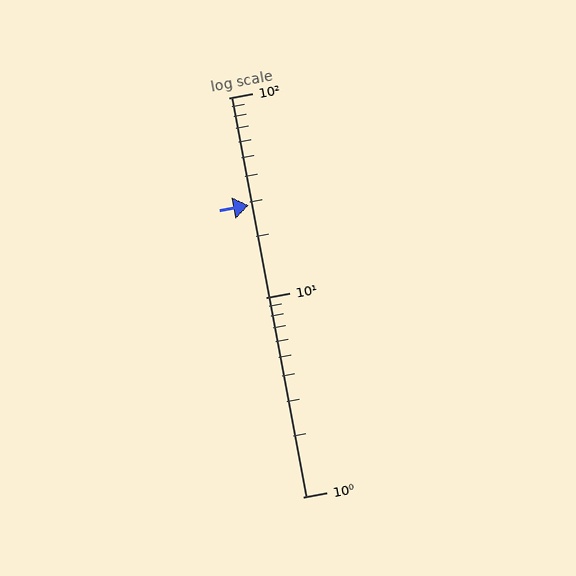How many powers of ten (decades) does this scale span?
The scale spans 2 decades, from 1 to 100.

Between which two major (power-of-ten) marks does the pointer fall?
The pointer is between 10 and 100.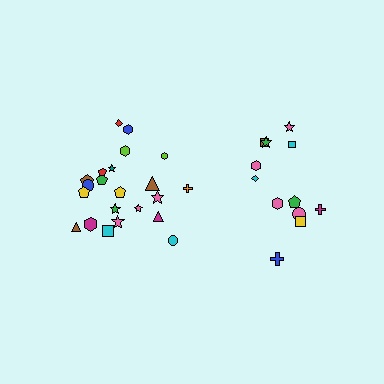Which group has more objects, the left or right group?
The left group.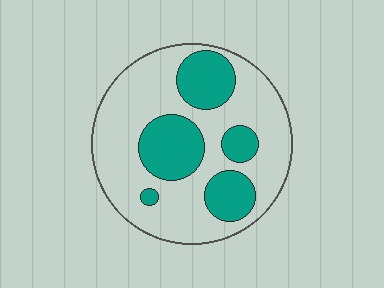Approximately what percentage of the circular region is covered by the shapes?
Approximately 30%.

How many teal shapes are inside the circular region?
5.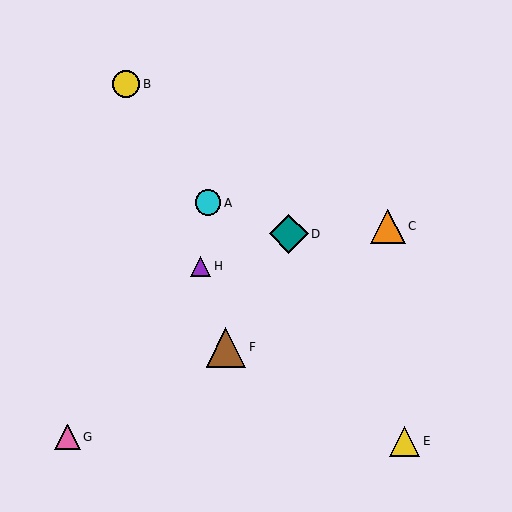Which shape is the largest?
The brown triangle (labeled F) is the largest.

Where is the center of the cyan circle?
The center of the cyan circle is at (208, 203).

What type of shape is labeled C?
Shape C is an orange triangle.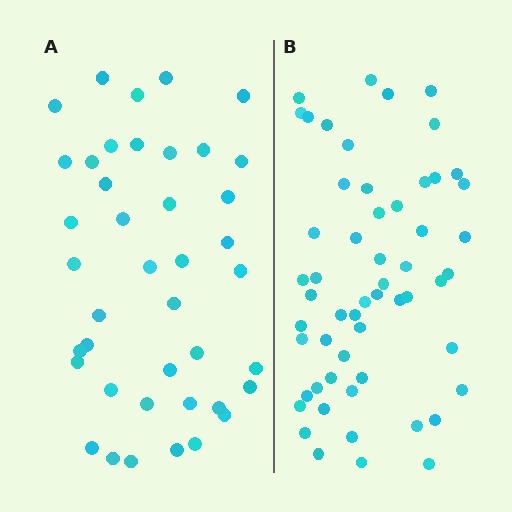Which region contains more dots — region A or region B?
Region B (the right region) has more dots.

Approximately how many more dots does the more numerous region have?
Region B has approximately 15 more dots than region A.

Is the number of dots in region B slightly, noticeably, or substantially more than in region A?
Region B has noticeably more, but not dramatically so. The ratio is roughly 1.4 to 1.